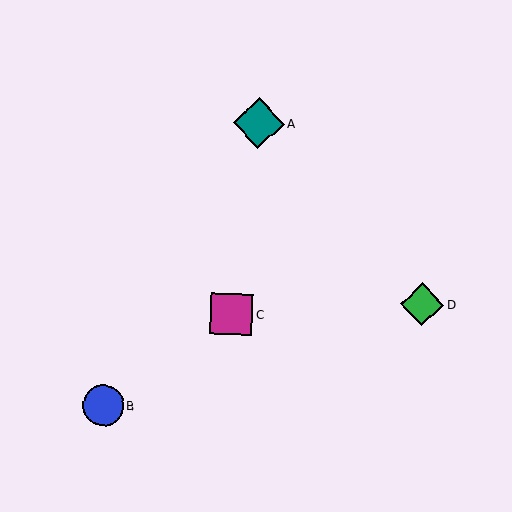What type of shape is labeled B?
Shape B is a blue circle.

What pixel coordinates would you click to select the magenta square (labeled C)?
Click at (232, 314) to select the magenta square C.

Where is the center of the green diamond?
The center of the green diamond is at (422, 304).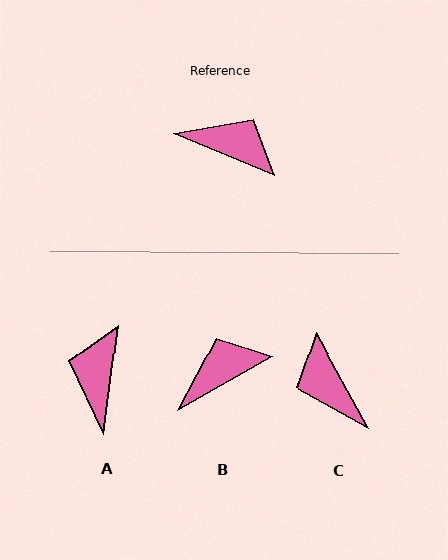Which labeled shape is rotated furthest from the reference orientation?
C, about 141 degrees away.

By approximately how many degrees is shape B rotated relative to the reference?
Approximately 52 degrees counter-clockwise.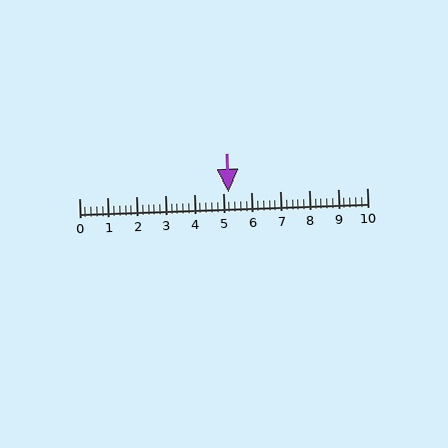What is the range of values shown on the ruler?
The ruler shows values from 0 to 10.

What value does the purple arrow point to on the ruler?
The purple arrow points to approximately 5.2.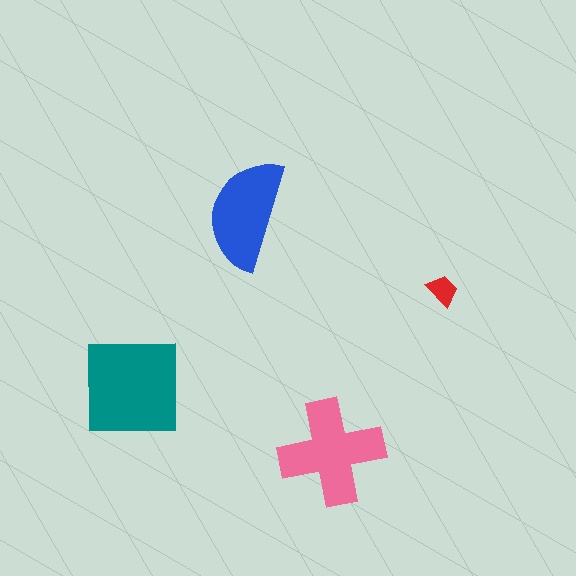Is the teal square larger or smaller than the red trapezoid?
Larger.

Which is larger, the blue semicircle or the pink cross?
The pink cross.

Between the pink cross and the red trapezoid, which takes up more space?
The pink cross.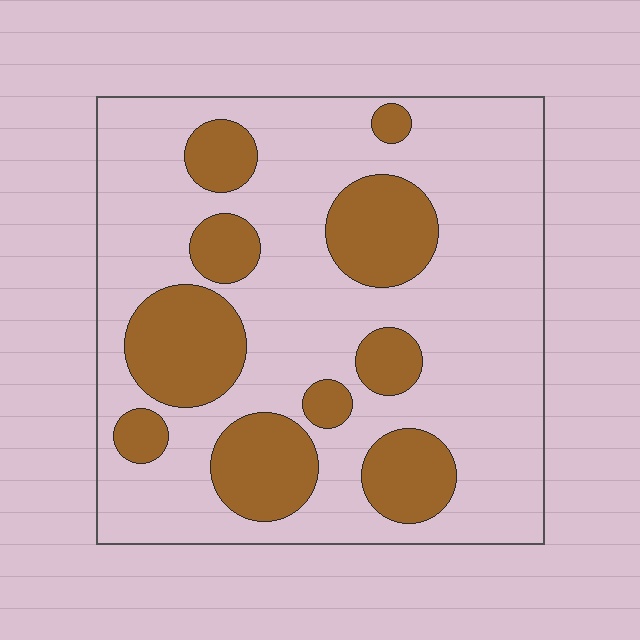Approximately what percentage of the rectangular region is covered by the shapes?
Approximately 30%.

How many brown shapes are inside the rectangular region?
10.